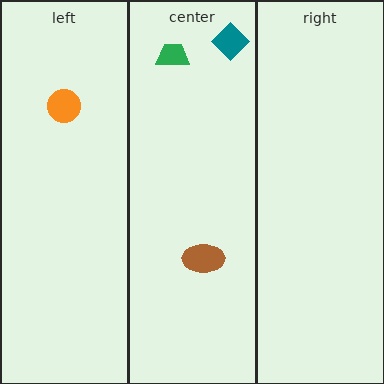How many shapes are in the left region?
1.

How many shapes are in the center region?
3.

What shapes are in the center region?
The green trapezoid, the brown ellipse, the teal diamond.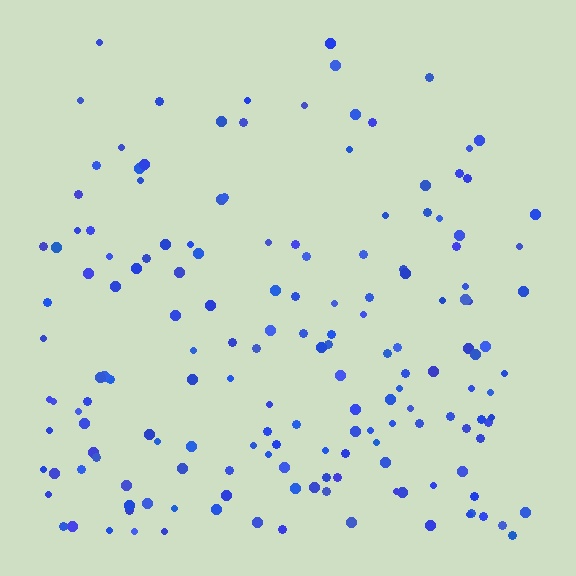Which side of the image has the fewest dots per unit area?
The top.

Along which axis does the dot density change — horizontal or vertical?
Vertical.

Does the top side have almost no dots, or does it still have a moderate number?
Still a moderate number, just noticeably fewer than the bottom.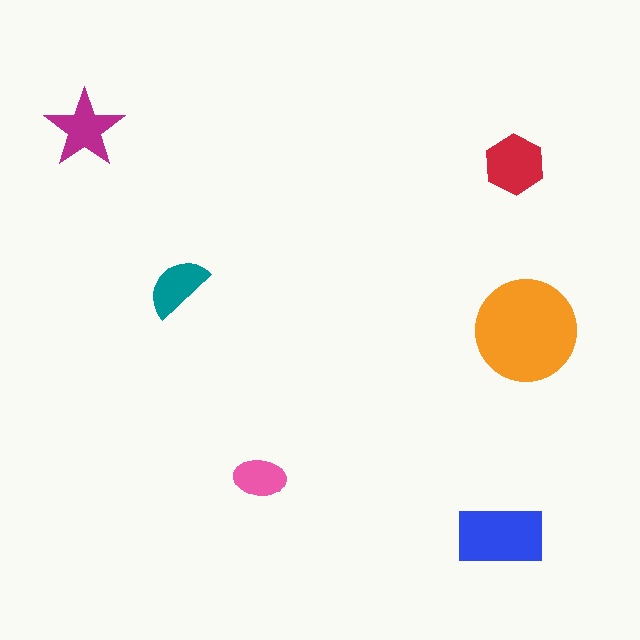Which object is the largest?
The orange circle.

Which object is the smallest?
The pink ellipse.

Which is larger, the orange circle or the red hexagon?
The orange circle.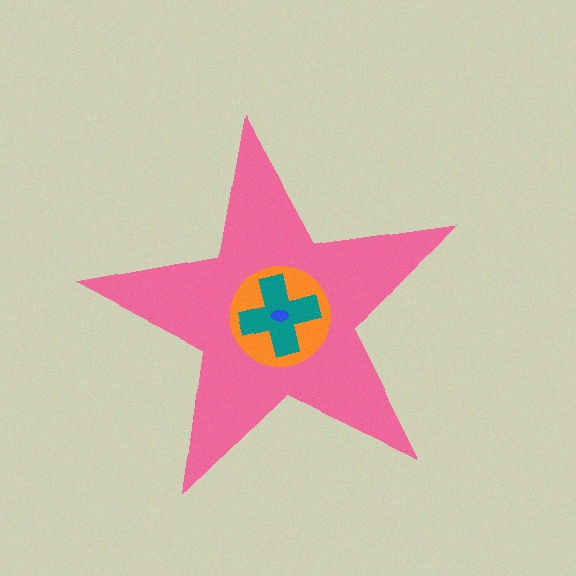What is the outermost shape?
The pink star.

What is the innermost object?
The blue ellipse.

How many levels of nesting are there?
4.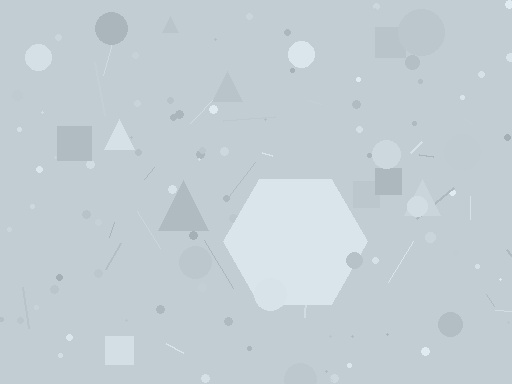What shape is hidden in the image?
A hexagon is hidden in the image.